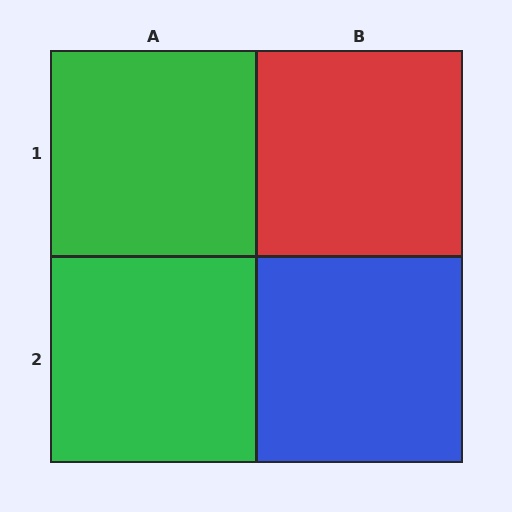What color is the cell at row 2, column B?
Blue.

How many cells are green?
2 cells are green.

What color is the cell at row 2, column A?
Green.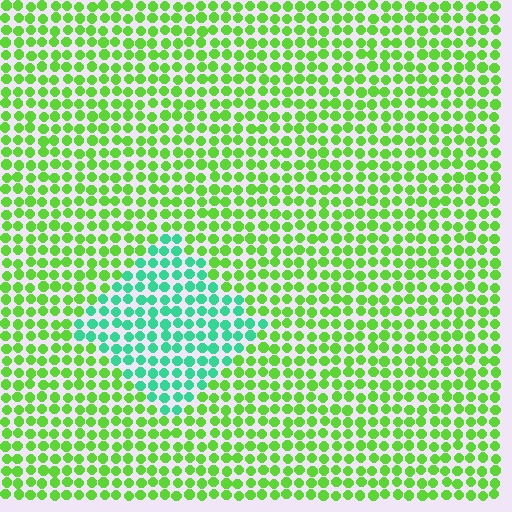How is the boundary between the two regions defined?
The boundary is defined purely by a slight shift in hue (about 50 degrees). Spacing, size, and orientation are identical on both sides.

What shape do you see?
I see a diamond.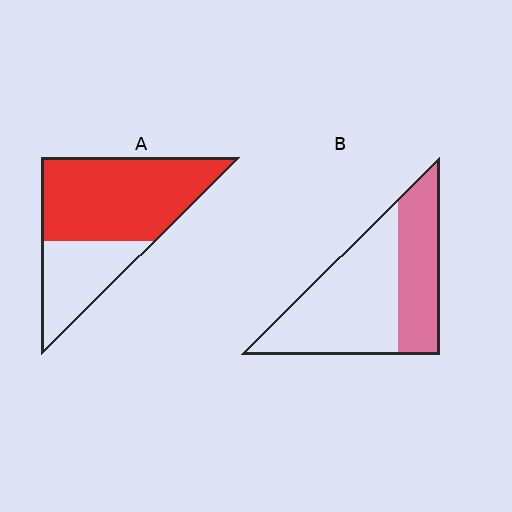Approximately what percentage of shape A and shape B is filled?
A is approximately 65% and B is approximately 40%.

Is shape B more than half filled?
No.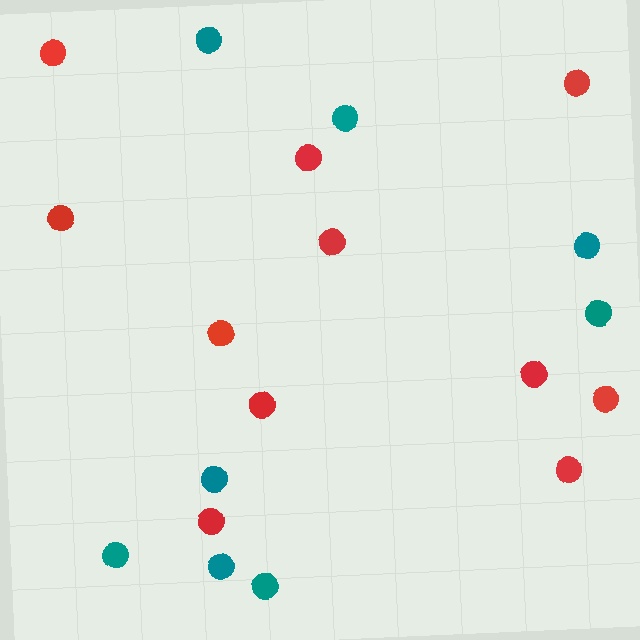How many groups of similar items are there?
There are 2 groups: one group of red circles (11) and one group of teal circles (8).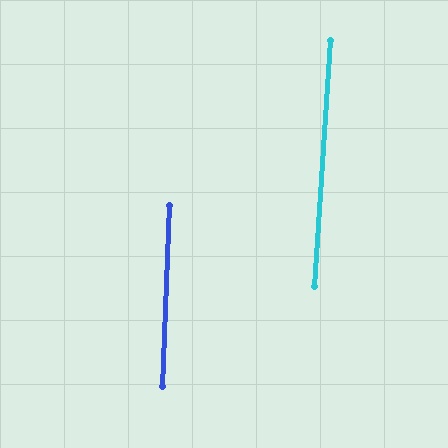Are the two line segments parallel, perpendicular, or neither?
Parallel — their directions differ by only 1.6°.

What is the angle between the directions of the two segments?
Approximately 2 degrees.